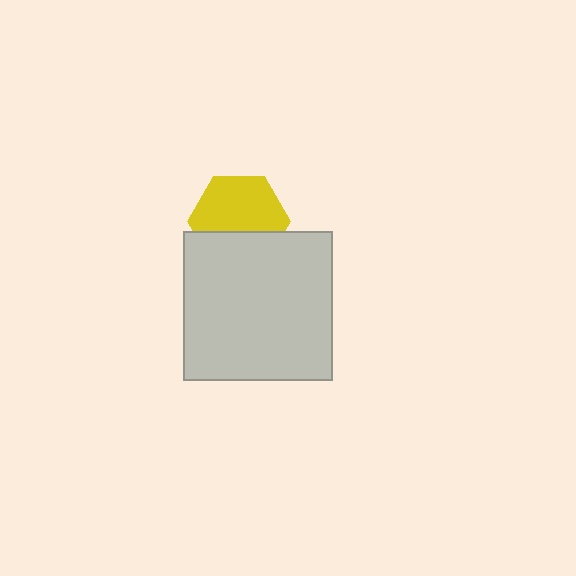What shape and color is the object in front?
The object in front is a light gray square.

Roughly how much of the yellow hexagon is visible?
About half of it is visible (roughly 65%).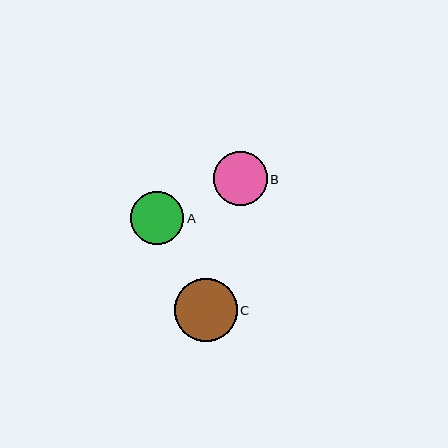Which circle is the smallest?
Circle B is the smallest with a size of approximately 53 pixels.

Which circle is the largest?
Circle C is the largest with a size of approximately 63 pixels.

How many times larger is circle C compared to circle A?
Circle C is approximately 1.2 times the size of circle A.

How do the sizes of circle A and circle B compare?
Circle A and circle B are approximately the same size.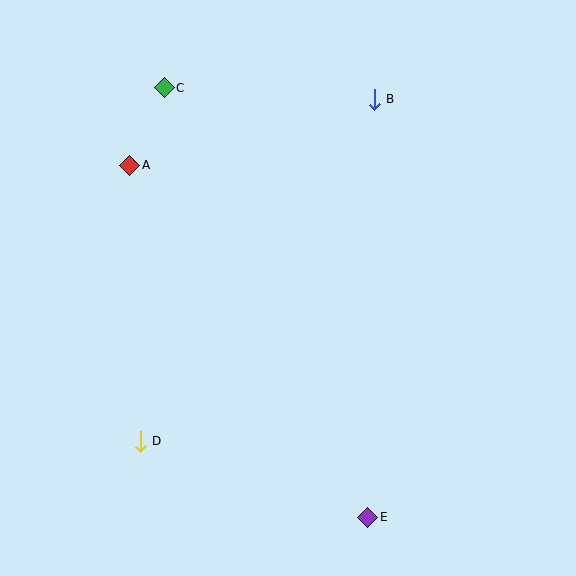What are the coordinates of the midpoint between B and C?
The midpoint between B and C is at (269, 94).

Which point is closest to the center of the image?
Point A at (130, 165) is closest to the center.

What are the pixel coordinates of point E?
Point E is at (368, 517).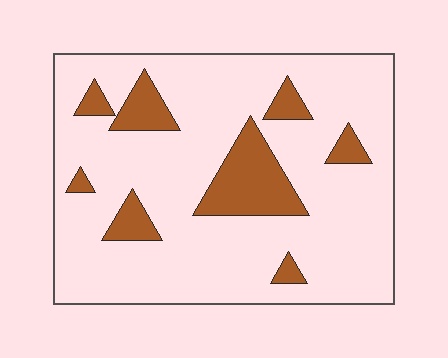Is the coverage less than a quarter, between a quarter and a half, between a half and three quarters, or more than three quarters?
Less than a quarter.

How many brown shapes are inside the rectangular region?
8.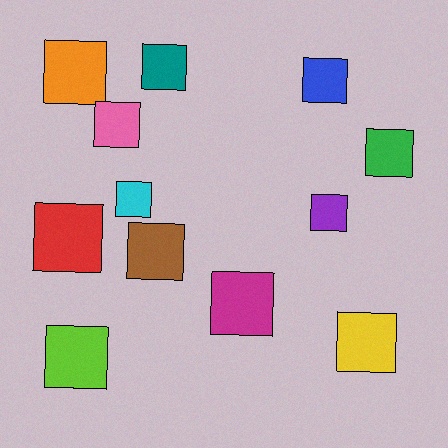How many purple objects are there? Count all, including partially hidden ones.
There is 1 purple object.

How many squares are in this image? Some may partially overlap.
There are 12 squares.